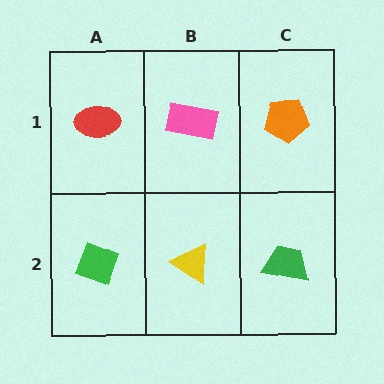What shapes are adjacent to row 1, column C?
A green trapezoid (row 2, column C), a pink rectangle (row 1, column B).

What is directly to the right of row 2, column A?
A yellow triangle.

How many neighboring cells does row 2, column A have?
2.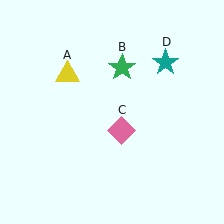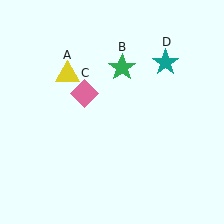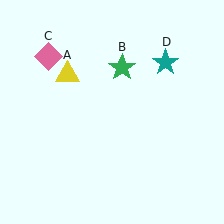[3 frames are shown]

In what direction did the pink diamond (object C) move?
The pink diamond (object C) moved up and to the left.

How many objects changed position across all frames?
1 object changed position: pink diamond (object C).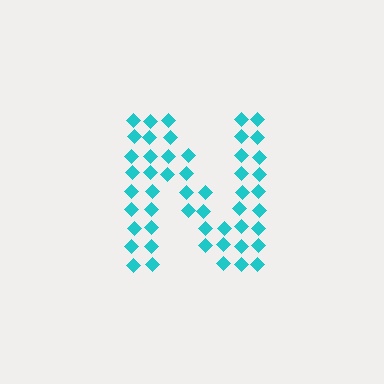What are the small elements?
The small elements are diamonds.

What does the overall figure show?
The overall figure shows the letter N.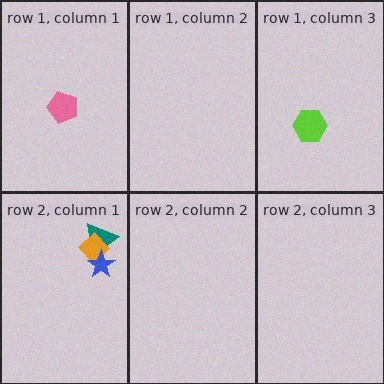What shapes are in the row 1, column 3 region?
The lime hexagon.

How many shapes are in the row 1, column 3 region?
1.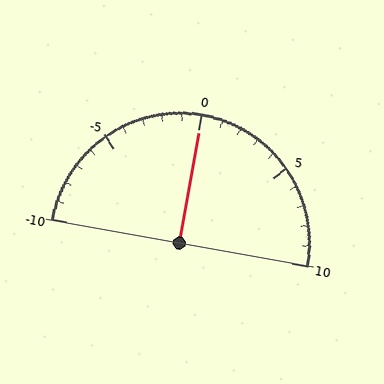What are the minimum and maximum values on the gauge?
The gauge ranges from -10 to 10.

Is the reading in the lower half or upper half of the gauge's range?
The reading is in the upper half of the range (-10 to 10).